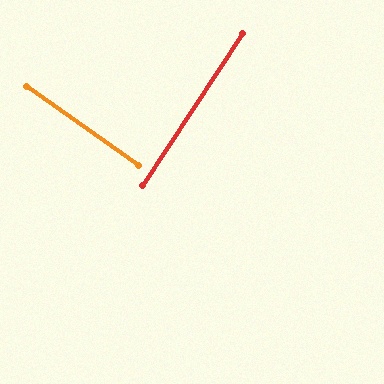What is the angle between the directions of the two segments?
Approximately 88 degrees.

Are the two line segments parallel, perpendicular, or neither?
Perpendicular — they meet at approximately 88°.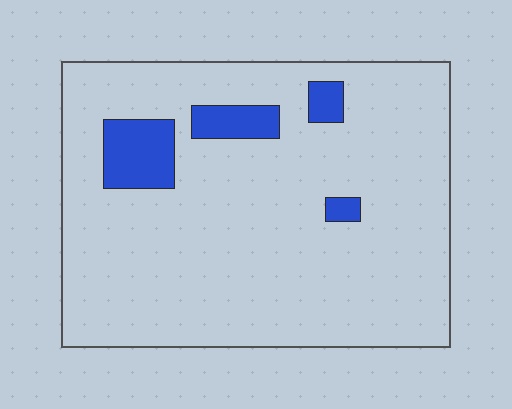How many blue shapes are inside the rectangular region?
4.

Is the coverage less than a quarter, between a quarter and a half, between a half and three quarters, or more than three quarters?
Less than a quarter.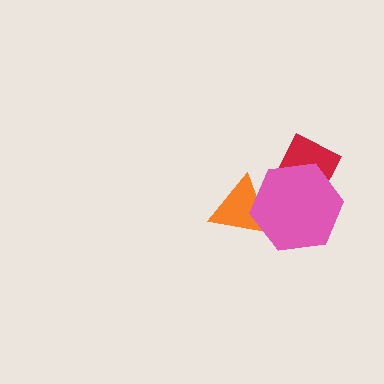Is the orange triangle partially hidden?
Yes, it is partially covered by another shape.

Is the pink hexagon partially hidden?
No, no other shape covers it.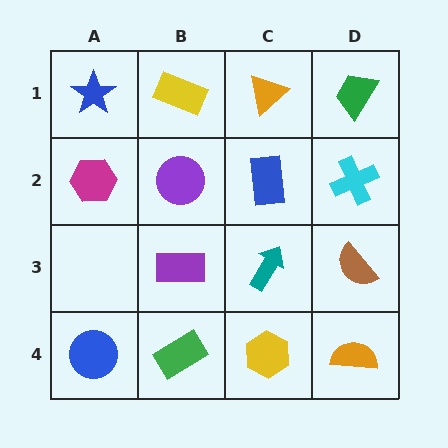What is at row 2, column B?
A purple circle.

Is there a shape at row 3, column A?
No, that cell is empty.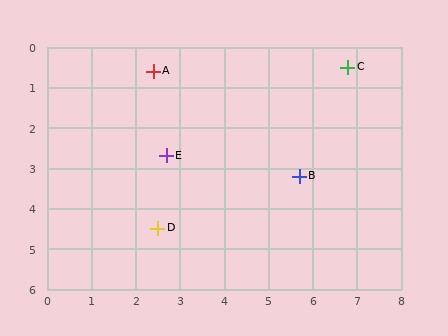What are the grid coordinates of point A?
Point A is at approximately (2.4, 0.6).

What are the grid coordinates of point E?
Point E is at approximately (2.7, 2.7).